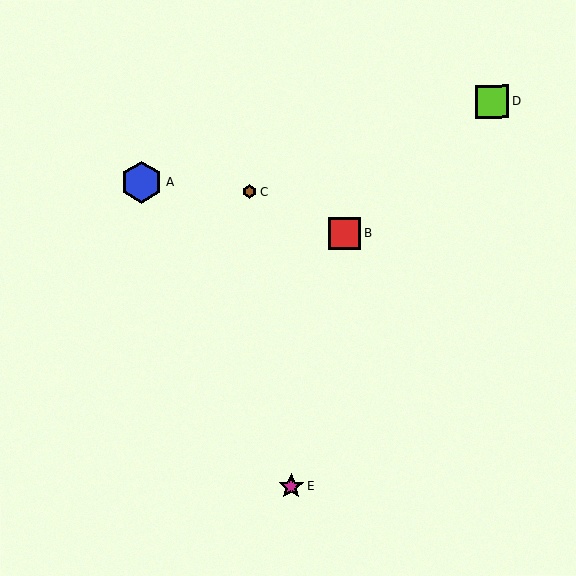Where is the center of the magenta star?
The center of the magenta star is at (292, 486).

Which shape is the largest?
The blue hexagon (labeled A) is the largest.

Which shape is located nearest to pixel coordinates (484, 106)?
The lime square (labeled D) at (492, 102) is nearest to that location.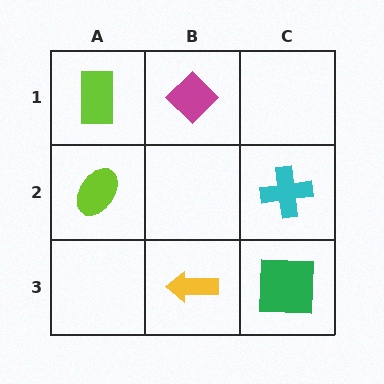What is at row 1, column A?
A lime rectangle.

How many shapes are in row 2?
2 shapes.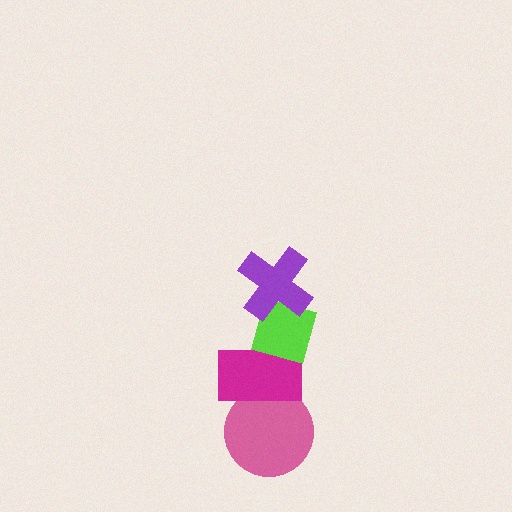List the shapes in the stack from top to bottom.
From top to bottom: the purple cross, the lime square, the magenta rectangle, the pink circle.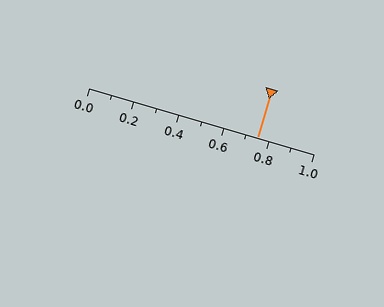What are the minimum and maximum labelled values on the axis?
The axis runs from 0.0 to 1.0.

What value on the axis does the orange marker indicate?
The marker indicates approximately 0.75.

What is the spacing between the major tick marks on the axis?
The major ticks are spaced 0.2 apart.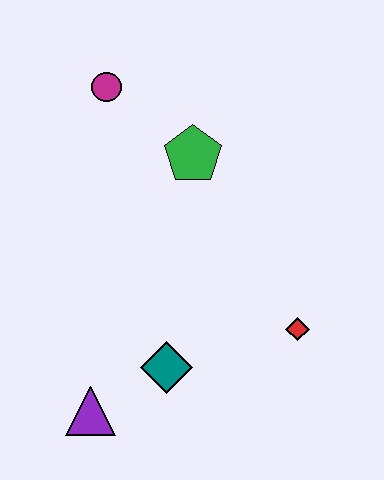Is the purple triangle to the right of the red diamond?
No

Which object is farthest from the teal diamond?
The magenta circle is farthest from the teal diamond.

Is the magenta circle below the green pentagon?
No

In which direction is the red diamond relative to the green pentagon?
The red diamond is below the green pentagon.